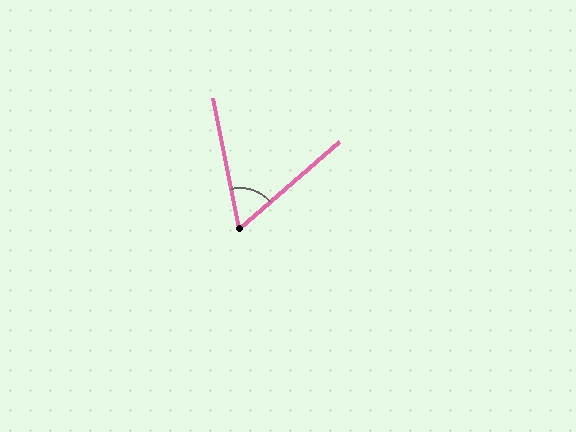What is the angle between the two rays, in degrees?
Approximately 61 degrees.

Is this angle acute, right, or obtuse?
It is acute.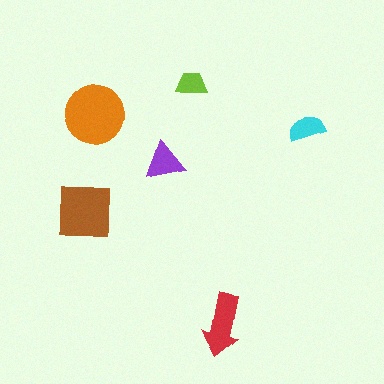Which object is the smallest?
The lime trapezoid.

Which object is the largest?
The orange circle.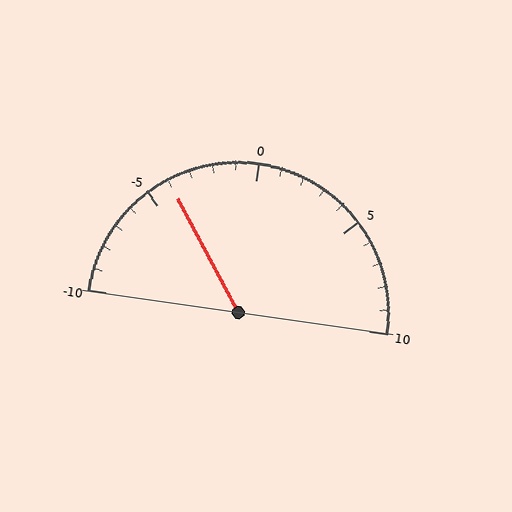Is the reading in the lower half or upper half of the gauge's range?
The reading is in the lower half of the range (-10 to 10).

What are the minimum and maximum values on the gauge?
The gauge ranges from -10 to 10.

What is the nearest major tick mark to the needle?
The nearest major tick mark is -5.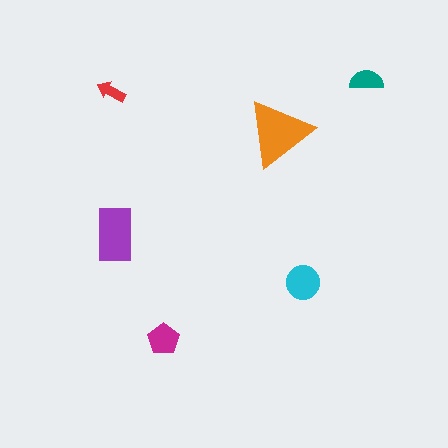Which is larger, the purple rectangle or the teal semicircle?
The purple rectangle.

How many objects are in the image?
There are 6 objects in the image.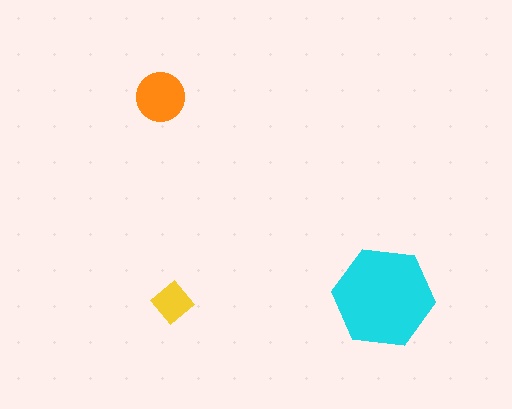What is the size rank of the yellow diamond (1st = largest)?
3rd.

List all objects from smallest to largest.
The yellow diamond, the orange circle, the cyan hexagon.